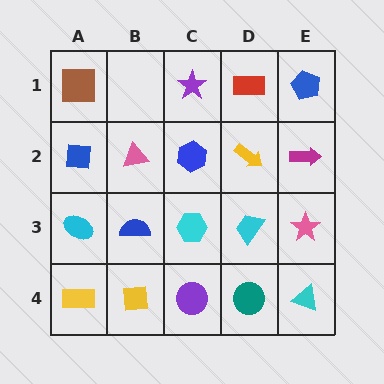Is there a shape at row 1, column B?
No, that cell is empty.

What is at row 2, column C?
A blue hexagon.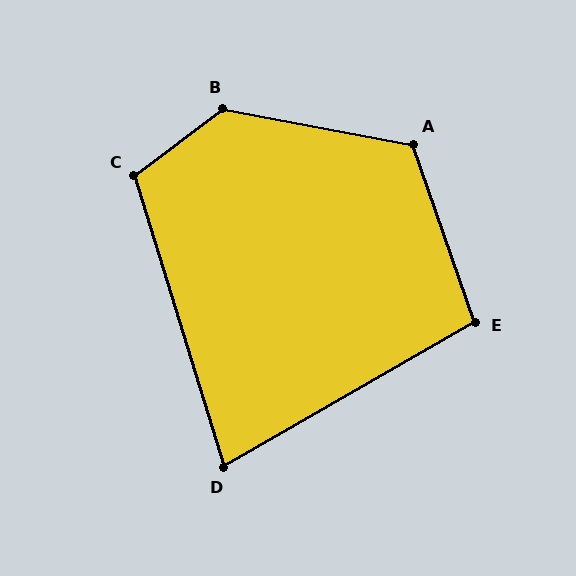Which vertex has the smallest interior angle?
D, at approximately 77 degrees.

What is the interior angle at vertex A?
Approximately 120 degrees (obtuse).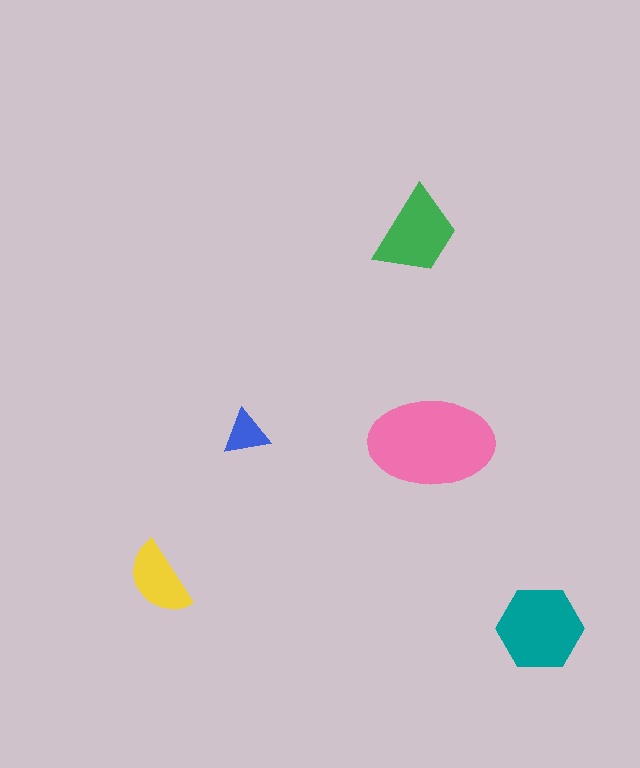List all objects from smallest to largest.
The blue triangle, the yellow semicircle, the green trapezoid, the teal hexagon, the pink ellipse.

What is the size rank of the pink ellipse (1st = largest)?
1st.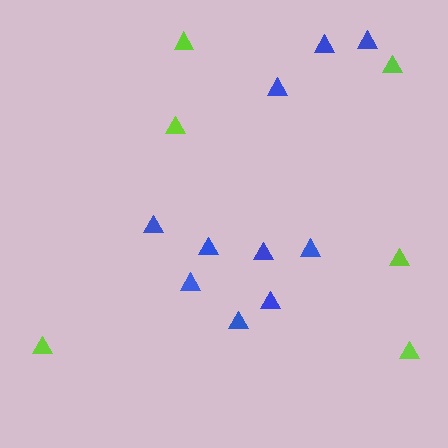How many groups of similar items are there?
There are 2 groups: one group of blue triangles (10) and one group of lime triangles (6).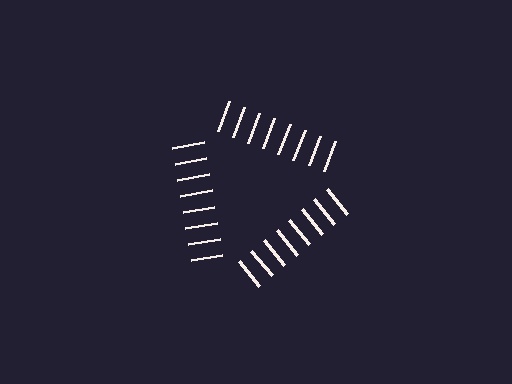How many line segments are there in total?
24 — 8 along each of the 3 edges.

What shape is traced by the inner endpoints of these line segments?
An illusory triangle — the line segments terminate on its edges but no continuous stroke is drawn.